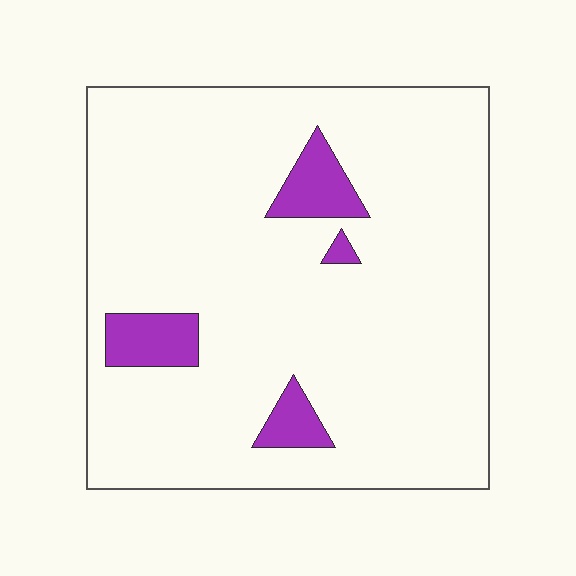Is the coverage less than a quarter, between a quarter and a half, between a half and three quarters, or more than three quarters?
Less than a quarter.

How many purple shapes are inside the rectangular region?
4.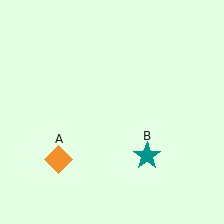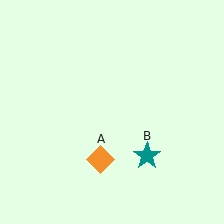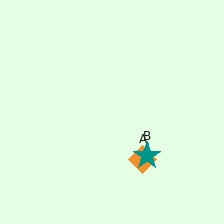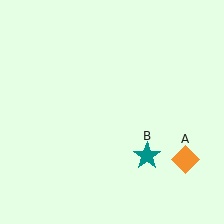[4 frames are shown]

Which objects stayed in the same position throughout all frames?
Teal star (object B) remained stationary.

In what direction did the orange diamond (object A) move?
The orange diamond (object A) moved right.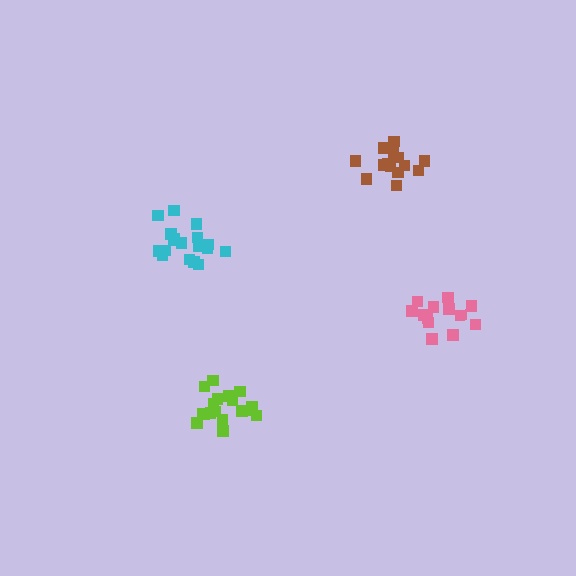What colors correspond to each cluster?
The clusters are colored: lime, cyan, brown, pink.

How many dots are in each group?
Group 1: 18 dots, Group 2: 19 dots, Group 3: 14 dots, Group 4: 13 dots (64 total).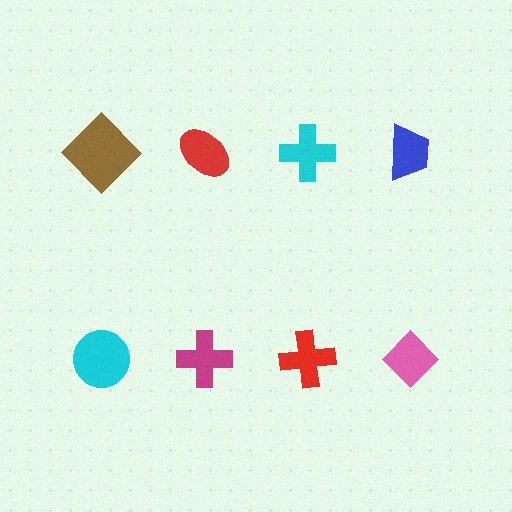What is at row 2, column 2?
A magenta cross.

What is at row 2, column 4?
A pink diamond.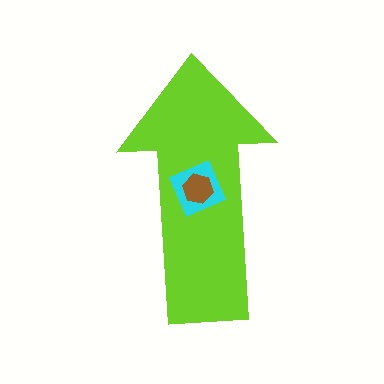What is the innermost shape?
The brown hexagon.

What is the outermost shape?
The lime arrow.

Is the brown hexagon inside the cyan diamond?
Yes.